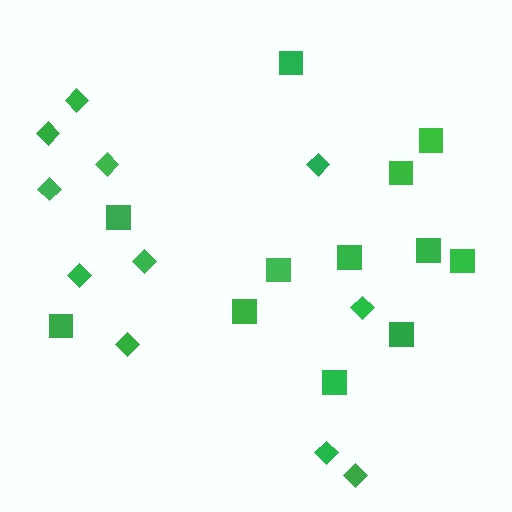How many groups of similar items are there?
There are 2 groups: one group of squares (12) and one group of diamonds (11).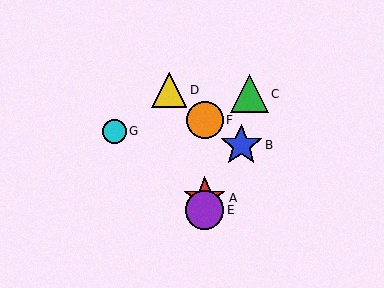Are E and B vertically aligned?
No, E is at x≈205 and B is at x≈241.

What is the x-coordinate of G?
Object G is at x≈114.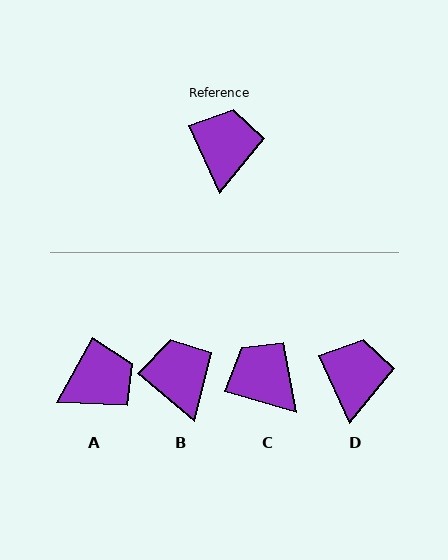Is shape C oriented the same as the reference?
No, it is off by about 49 degrees.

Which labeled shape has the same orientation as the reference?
D.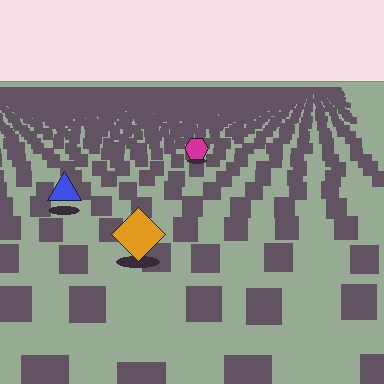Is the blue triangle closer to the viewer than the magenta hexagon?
Yes. The blue triangle is closer — you can tell from the texture gradient: the ground texture is coarser near it.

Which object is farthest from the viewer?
The magenta hexagon is farthest from the viewer. It appears smaller and the ground texture around it is denser.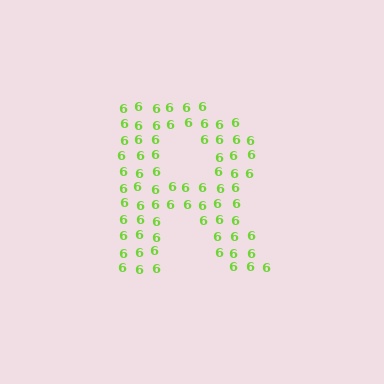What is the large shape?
The large shape is the letter R.